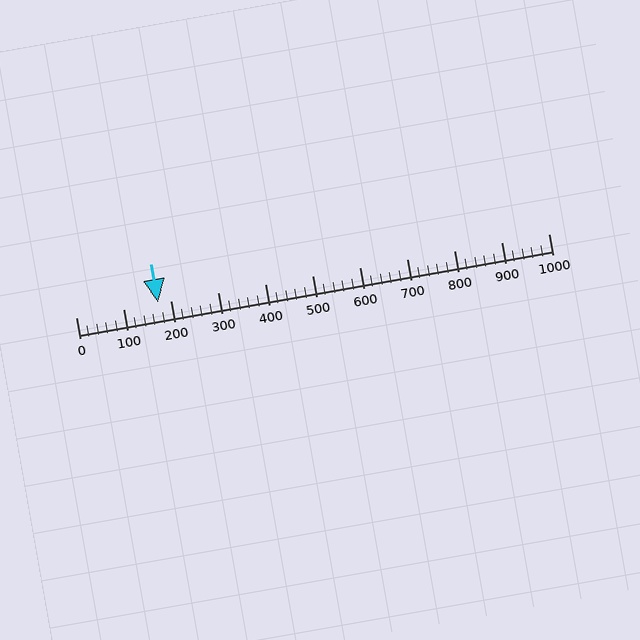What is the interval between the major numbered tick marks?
The major tick marks are spaced 100 units apart.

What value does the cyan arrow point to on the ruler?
The cyan arrow points to approximately 174.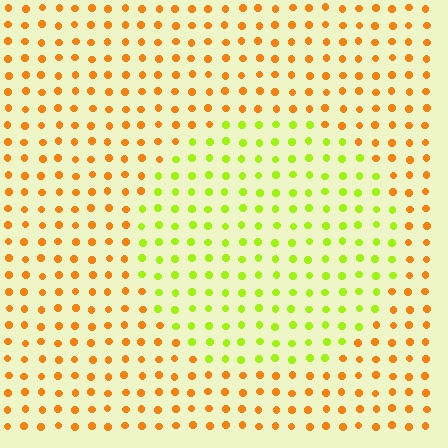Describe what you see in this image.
The image is filled with small orange elements in a uniform arrangement. A circle-shaped region is visible where the elements are tinted to a slightly different hue, forming a subtle color boundary.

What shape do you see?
I see a circle.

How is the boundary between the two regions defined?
The boundary is defined purely by a slight shift in hue (about 53 degrees). Spacing, size, and orientation are identical on both sides.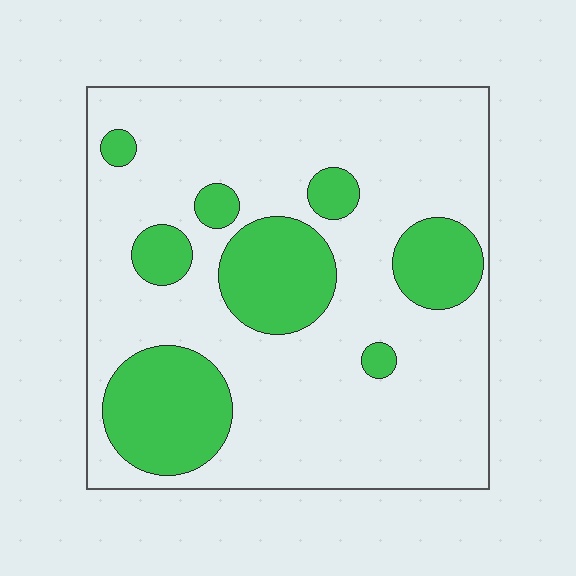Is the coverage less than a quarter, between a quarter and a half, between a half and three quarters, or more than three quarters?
Less than a quarter.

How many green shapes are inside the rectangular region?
8.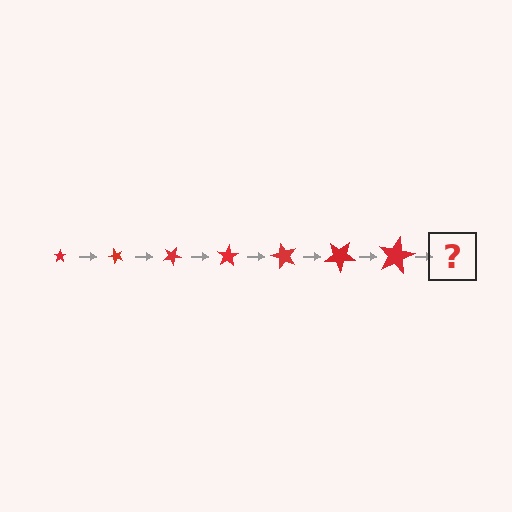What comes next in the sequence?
The next element should be a star, larger than the previous one and rotated 350 degrees from the start.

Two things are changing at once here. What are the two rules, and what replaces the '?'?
The two rules are that the star grows larger each step and it rotates 50 degrees each step. The '?' should be a star, larger than the previous one and rotated 350 degrees from the start.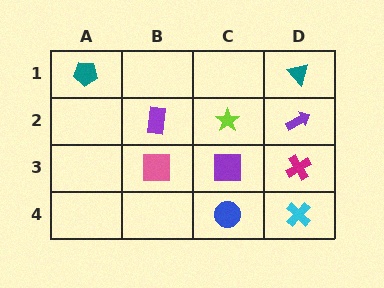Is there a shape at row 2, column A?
No, that cell is empty.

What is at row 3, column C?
A purple square.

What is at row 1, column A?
A teal pentagon.